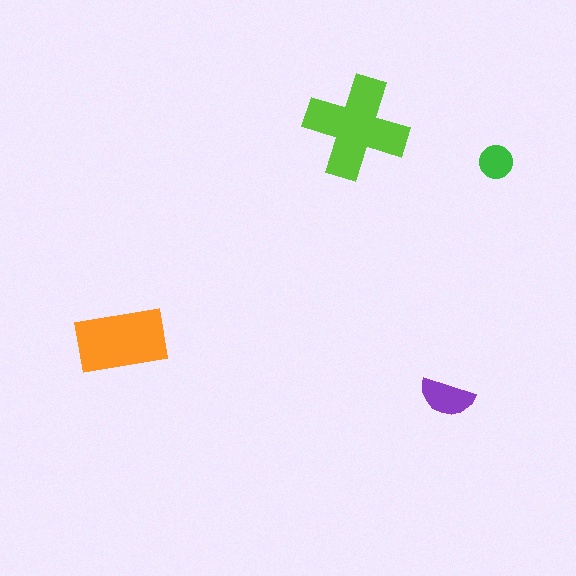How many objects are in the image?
There are 4 objects in the image.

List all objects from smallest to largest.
The green circle, the purple semicircle, the orange rectangle, the lime cross.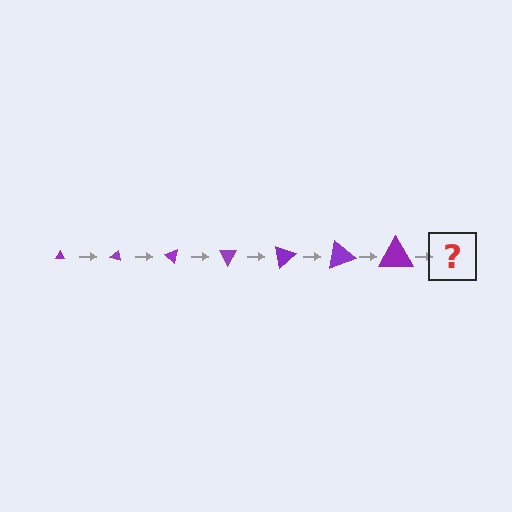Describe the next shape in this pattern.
It should be a triangle, larger than the previous one and rotated 140 degrees from the start.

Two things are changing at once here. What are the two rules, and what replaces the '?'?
The two rules are that the triangle grows larger each step and it rotates 20 degrees each step. The '?' should be a triangle, larger than the previous one and rotated 140 degrees from the start.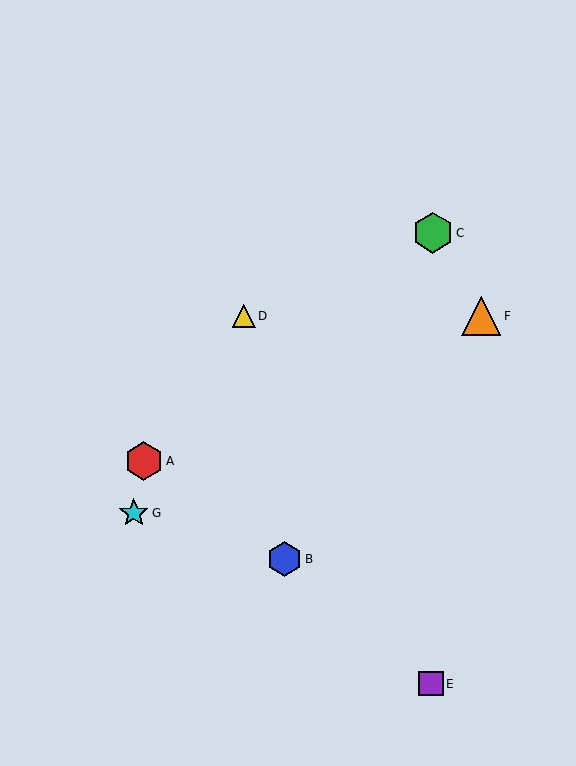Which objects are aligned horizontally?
Objects D, F are aligned horizontally.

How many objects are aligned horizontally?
2 objects (D, F) are aligned horizontally.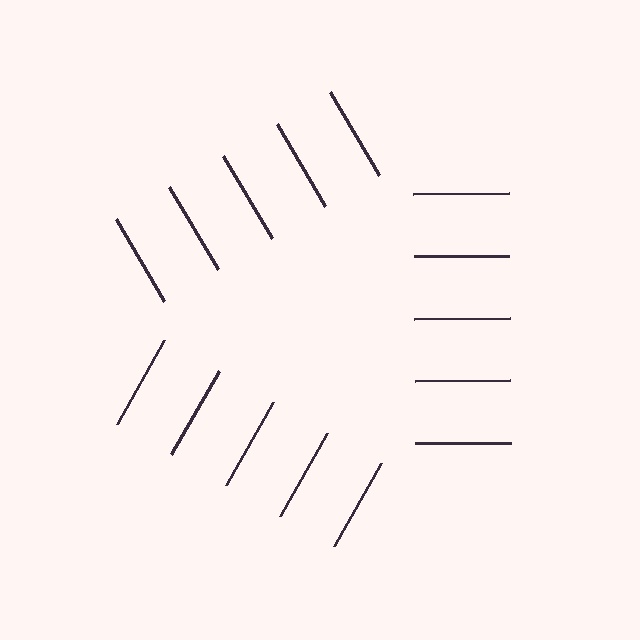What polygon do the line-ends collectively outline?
An illusory triangle — the line segments terminate on its edges but no continuous stroke is drawn.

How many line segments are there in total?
15 — 5 along each of the 3 edges.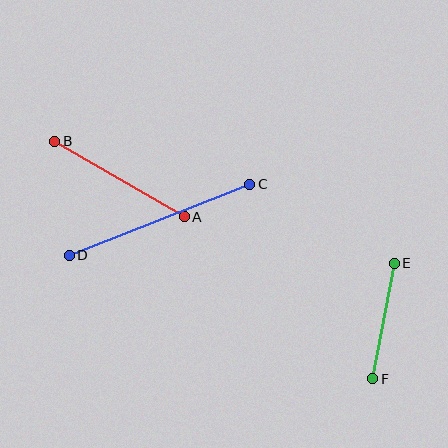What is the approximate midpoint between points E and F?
The midpoint is at approximately (384, 321) pixels.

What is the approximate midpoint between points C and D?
The midpoint is at approximately (160, 220) pixels.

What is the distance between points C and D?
The distance is approximately 194 pixels.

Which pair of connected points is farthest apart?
Points C and D are farthest apart.